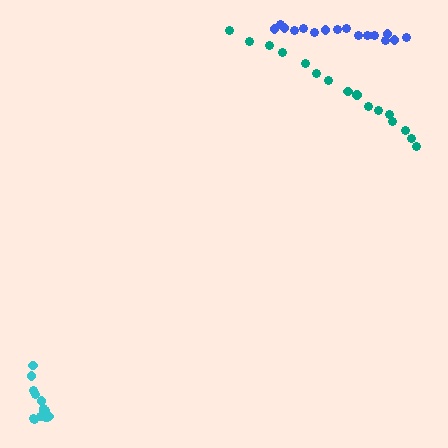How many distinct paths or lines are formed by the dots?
There are 3 distinct paths.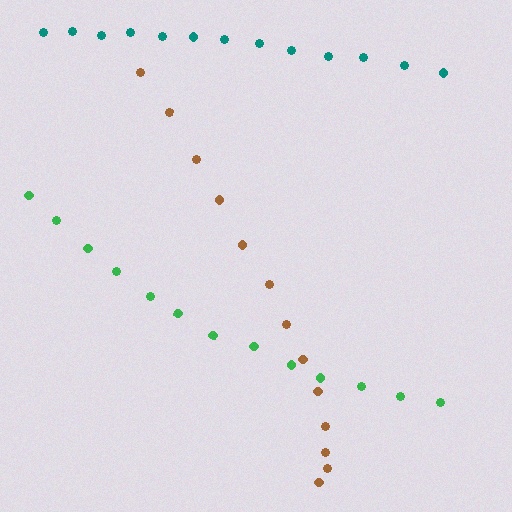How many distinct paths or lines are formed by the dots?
There are 3 distinct paths.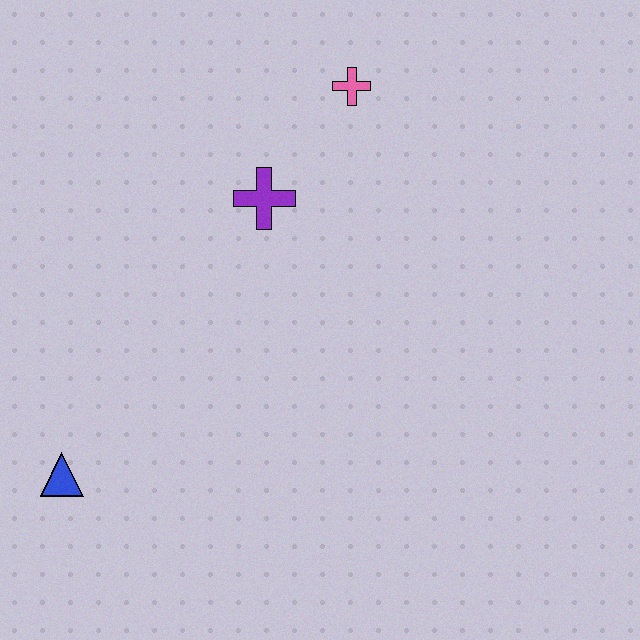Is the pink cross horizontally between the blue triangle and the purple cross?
No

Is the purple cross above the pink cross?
No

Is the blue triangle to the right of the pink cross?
No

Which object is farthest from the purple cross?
The blue triangle is farthest from the purple cross.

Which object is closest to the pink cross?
The purple cross is closest to the pink cross.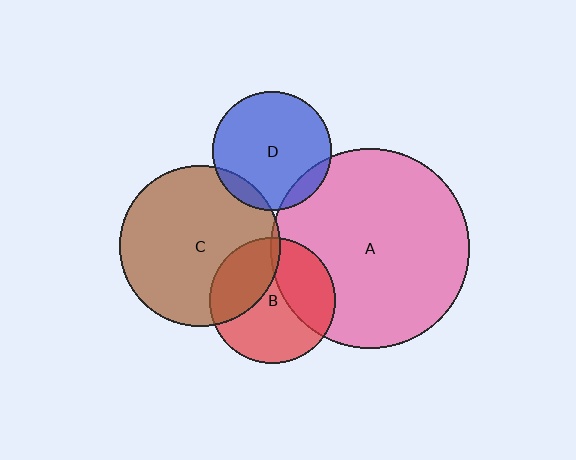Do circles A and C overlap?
Yes.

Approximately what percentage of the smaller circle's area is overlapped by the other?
Approximately 5%.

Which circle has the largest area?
Circle A (pink).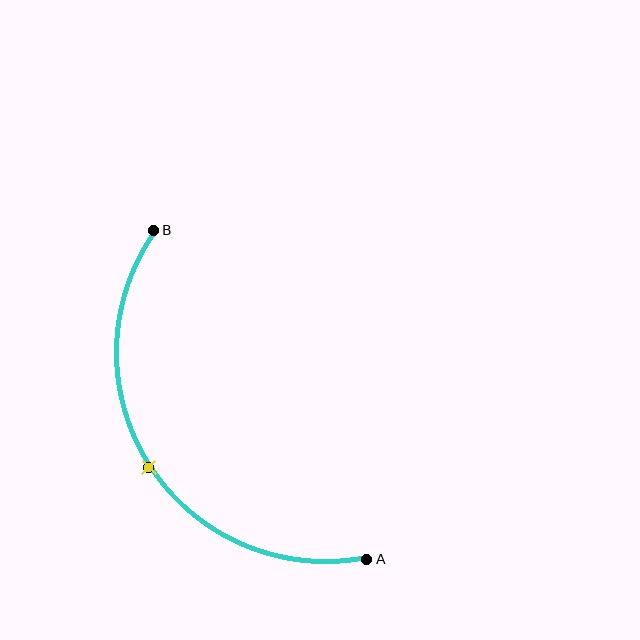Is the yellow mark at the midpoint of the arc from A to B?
Yes. The yellow mark lies on the arc at equal arc-length from both A and B — it is the arc midpoint.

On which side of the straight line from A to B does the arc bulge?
The arc bulges to the left of the straight line connecting A and B.